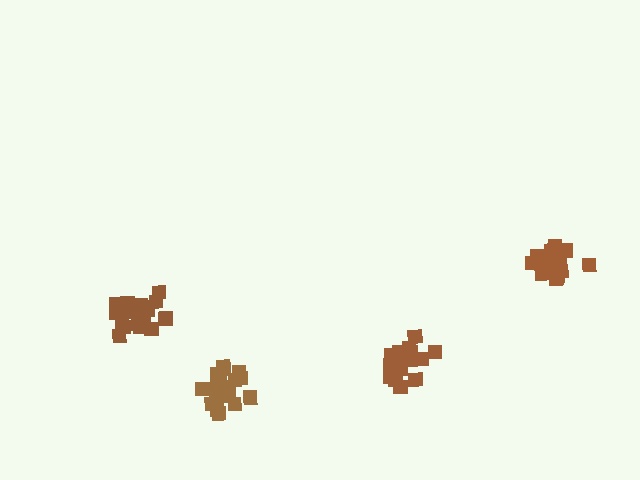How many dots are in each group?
Group 1: 20 dots, Group 2: 20 dots, Group 3: 21 dots, Group 4: 20 dots (81 total).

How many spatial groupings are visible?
There are 4 spatial groupings.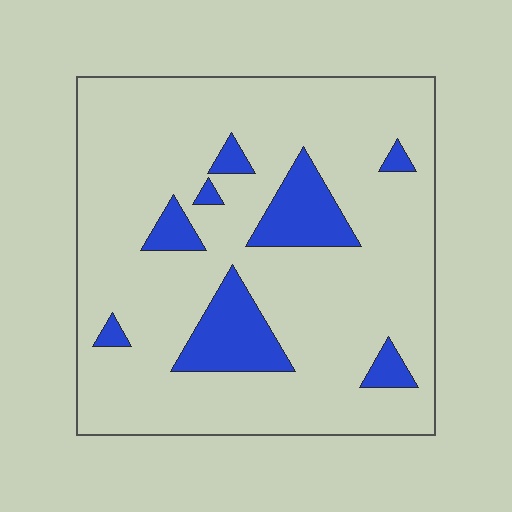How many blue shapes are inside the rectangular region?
8.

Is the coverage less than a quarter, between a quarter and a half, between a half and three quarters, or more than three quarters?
Less than a quarter.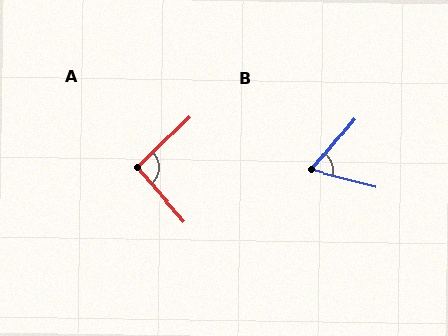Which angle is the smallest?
B, at approximately 65 degrees.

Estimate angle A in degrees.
Approximately 94 degrees.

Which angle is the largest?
A, at approximately 94 degrees.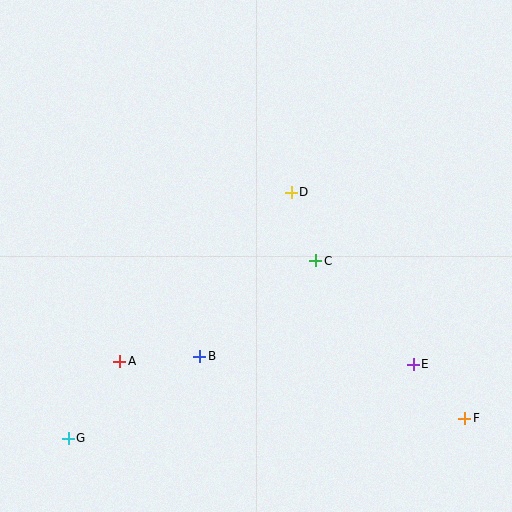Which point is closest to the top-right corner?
Point D is closest to the top-right corner.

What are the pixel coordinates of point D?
Point D is at (291, 192).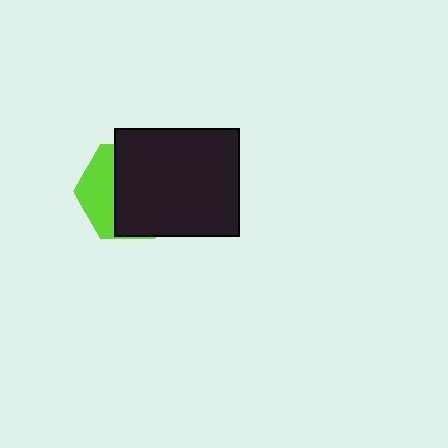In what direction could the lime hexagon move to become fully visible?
The lime hexagon could move left. That would shift it out from behind the black rectangle entirely.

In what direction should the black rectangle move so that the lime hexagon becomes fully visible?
The black rectangle should move right. That is the shortest direction to clear the overlap and leave the lime hexagon fully visible.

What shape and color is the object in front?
The object in front is a black rectangle.